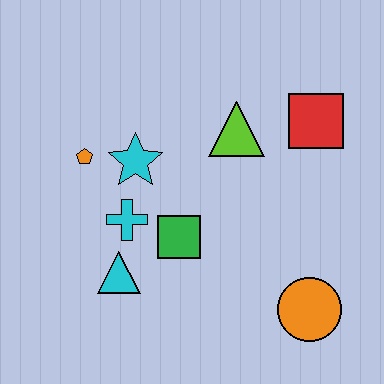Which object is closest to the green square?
The cyan cross is closest to the green square.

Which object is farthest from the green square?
The red square is farthest from the green square.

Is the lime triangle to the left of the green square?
No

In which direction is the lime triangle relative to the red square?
The lime triangle is to the left of the red square.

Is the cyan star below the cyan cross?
No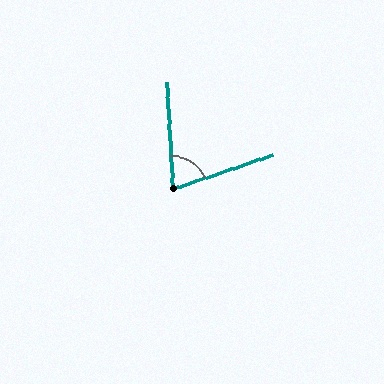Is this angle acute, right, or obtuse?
It is acute.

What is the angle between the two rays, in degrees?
Approximately 74 degrees.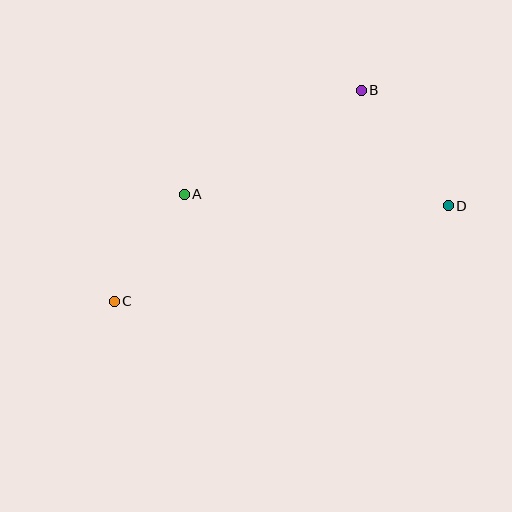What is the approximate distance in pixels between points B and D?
The distance between B and D is approximately 145 pixels.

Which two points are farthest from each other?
Points C and D are farthest from each other.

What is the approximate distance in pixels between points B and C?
The distance between B and C is approximately 325 pixels.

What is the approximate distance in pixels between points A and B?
The distance between A and B is approximately 205 pixels.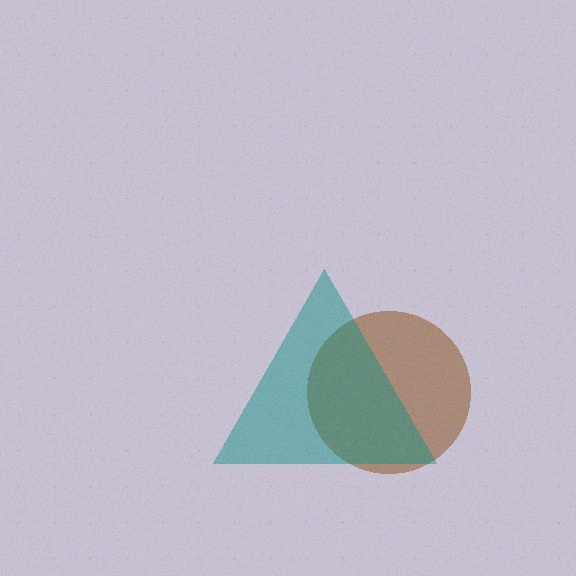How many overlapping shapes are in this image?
There are 2 overlapping shapes in the image.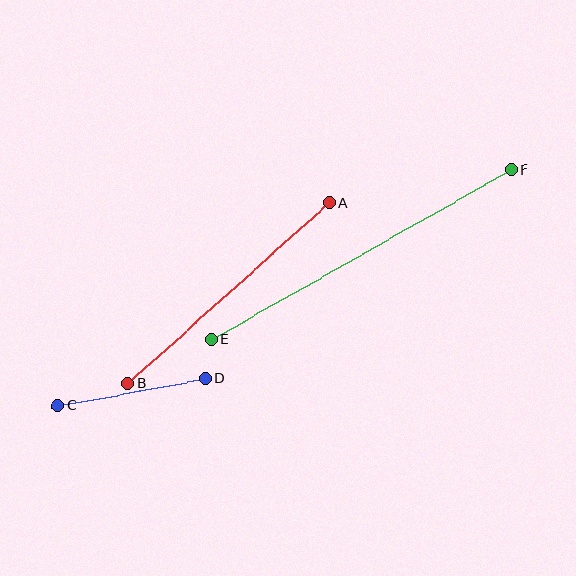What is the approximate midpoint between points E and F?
The midpoint is at approximately (361, 254) pixels.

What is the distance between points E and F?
The distance is approximately 345 pixels.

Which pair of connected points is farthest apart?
Points E and F are farthest apart.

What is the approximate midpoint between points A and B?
The midpoint is at approximately (229, 293) pixels.